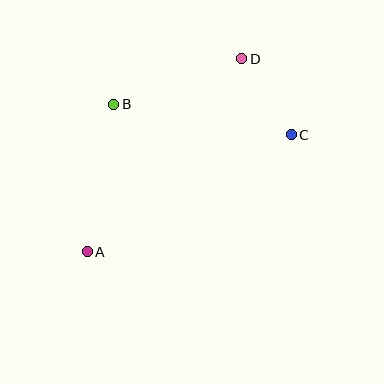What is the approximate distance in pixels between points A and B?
The distance between A and B is approximately 150 pixels.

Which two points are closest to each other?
Points C and D are closest to each other.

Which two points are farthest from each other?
Points A and D are farthest from each other.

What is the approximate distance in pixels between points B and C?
The distance between B and C is approximately 180 pixels.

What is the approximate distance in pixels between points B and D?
The distance between B and D is approximately 136 pixels.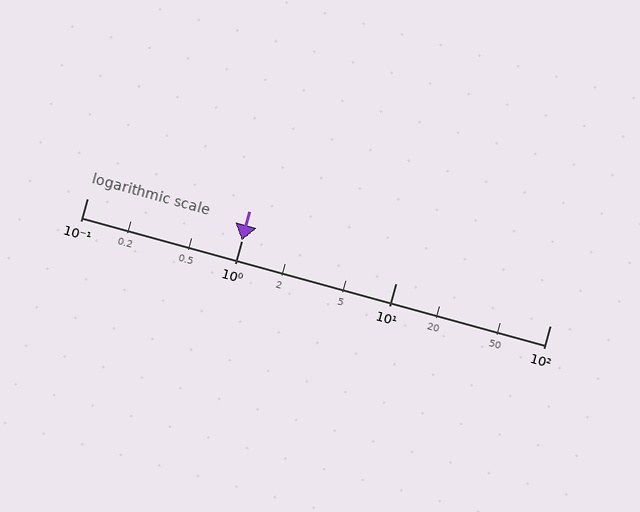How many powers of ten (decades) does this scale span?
The scale spans 3 decades, from 0.1 to 100.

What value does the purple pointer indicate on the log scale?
The pointer indicates approximately 1.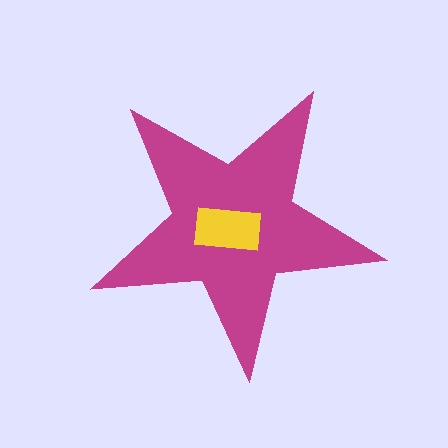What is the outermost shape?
The magenta star.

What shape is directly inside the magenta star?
The yellow rectangle.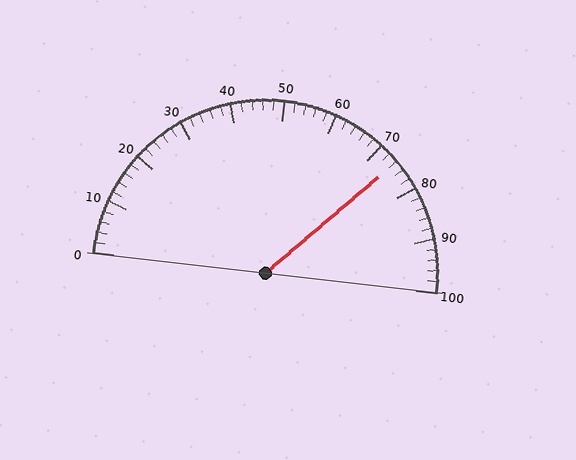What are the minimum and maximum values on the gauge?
The gauge ranges from 0 to 100.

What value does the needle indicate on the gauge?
The needle indicates approximately 74.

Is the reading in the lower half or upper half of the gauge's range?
The reading is in the upper half of the range (0 to 100).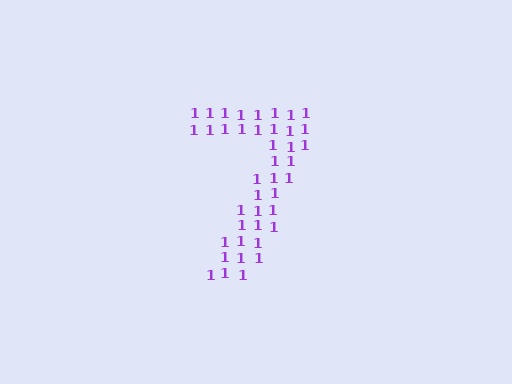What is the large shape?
The large shape is the digit 7.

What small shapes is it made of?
It is made of small digit 1's.